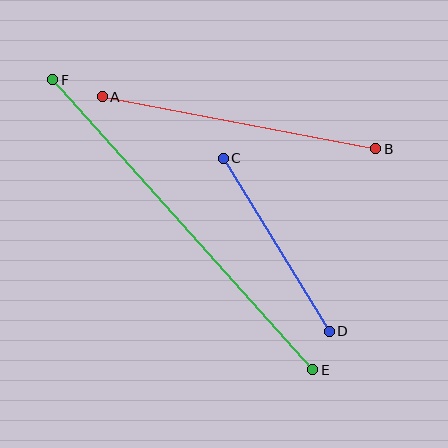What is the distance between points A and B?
The distance is approximately 279 pixels.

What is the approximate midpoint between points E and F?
The midpoint is at approximately (183, 225) pixels.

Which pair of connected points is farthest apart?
Points E and F are farthest apart.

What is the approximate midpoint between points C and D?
The midpoint is at approximately (276, 245) pixels.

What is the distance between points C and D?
The distance is approximately 203 pixels.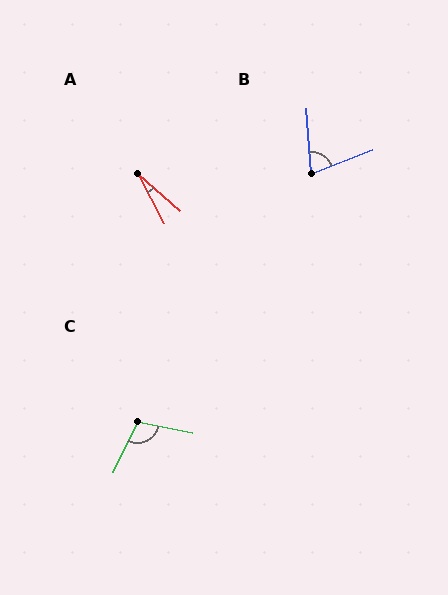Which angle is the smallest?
A, at approximately 21 degrees.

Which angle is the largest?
C, at approximately 103 degrees.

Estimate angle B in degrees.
Approximately 72 degrees.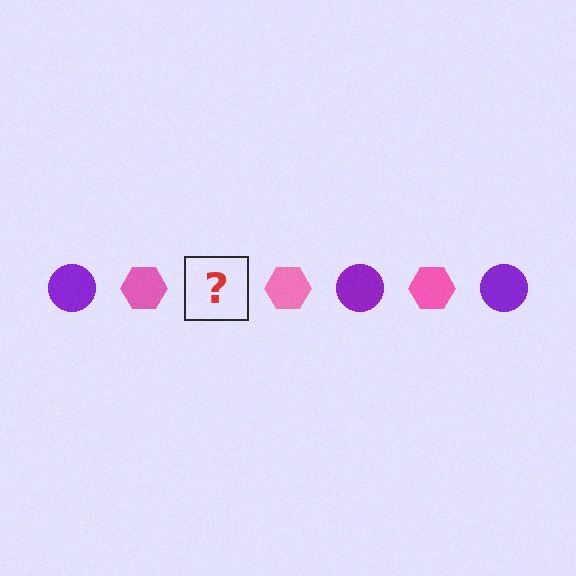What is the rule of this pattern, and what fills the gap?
The rule is that the pattern alternates between purple circle and pink hexagon. The gap should be filled with a purple circle.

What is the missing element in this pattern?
The missing element is a purple circle.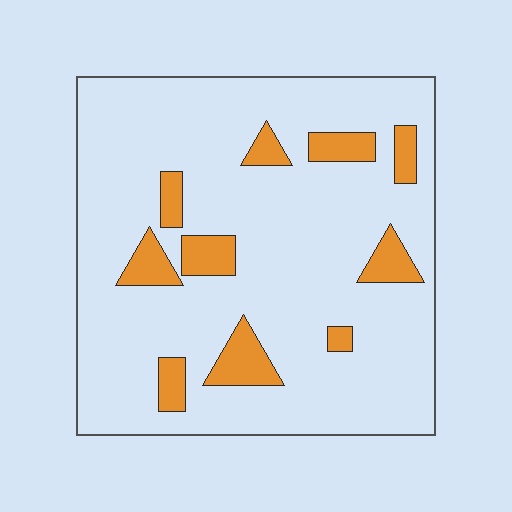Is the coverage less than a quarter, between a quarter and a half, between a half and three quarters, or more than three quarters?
Less than a quarter.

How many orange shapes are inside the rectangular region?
10.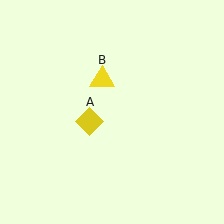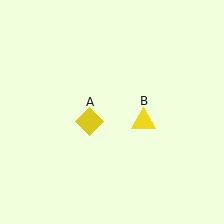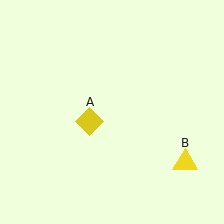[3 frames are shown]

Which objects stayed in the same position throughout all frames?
Yellow diamond (object A) remained stationary.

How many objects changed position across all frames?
1 object changed position: yellow triangle (object B).